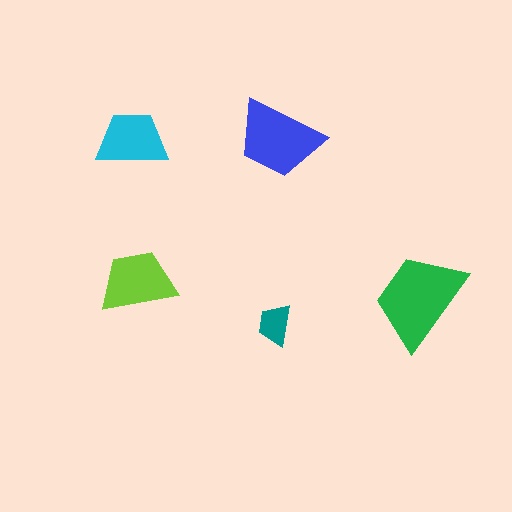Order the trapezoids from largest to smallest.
the green one, the blue one, the lime one, the cyan one, the teal one.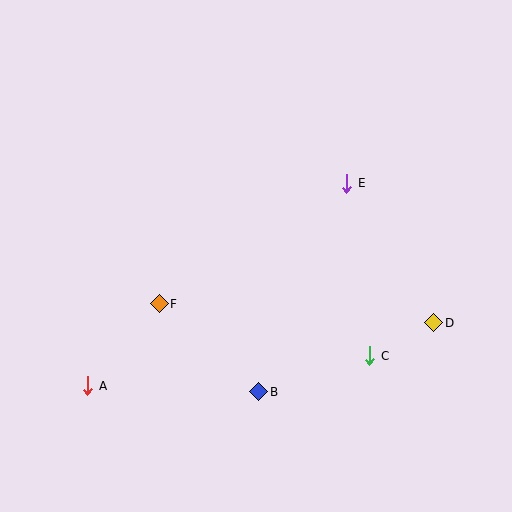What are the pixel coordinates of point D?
Point D is at (434, 323).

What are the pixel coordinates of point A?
Point A is at (88, 386).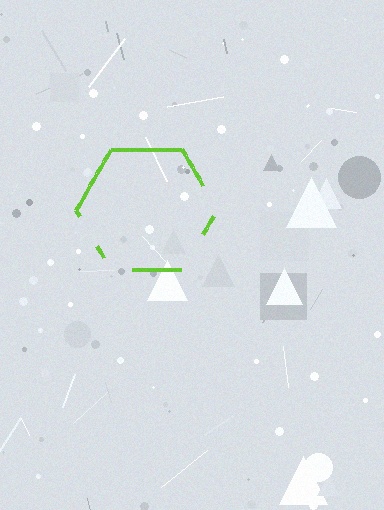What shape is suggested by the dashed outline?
The dashed outline suggests a hexagon.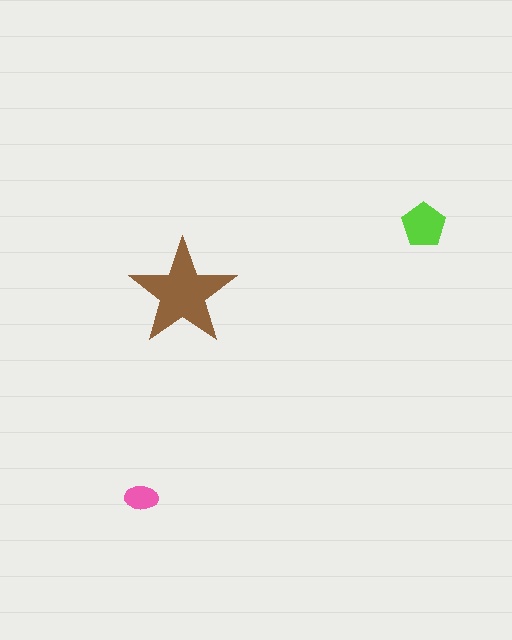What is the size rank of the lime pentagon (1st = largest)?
2nd.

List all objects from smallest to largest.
The pink ellipse, the lime pentagon, the brown star.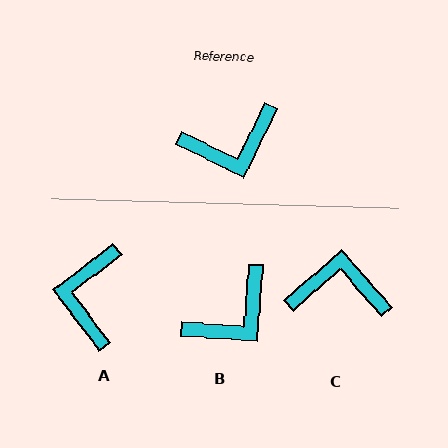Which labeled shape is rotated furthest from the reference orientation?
C, about 158 degrees away.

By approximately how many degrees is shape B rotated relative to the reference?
Approximately 22 degrees counter-clockwise.